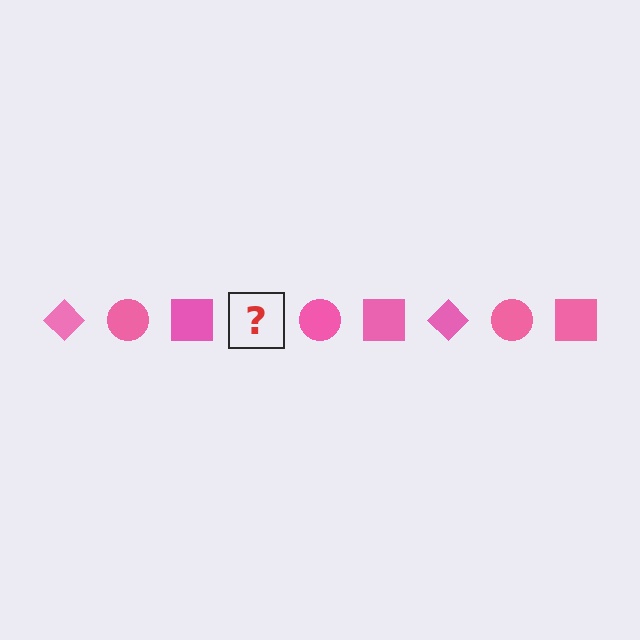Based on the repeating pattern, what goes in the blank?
The blank should be a pink diamond.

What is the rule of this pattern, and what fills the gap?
The rule is that the pattern cycles through diamond, circle, square shapes in pink. The gap should be filled with a pink diamond.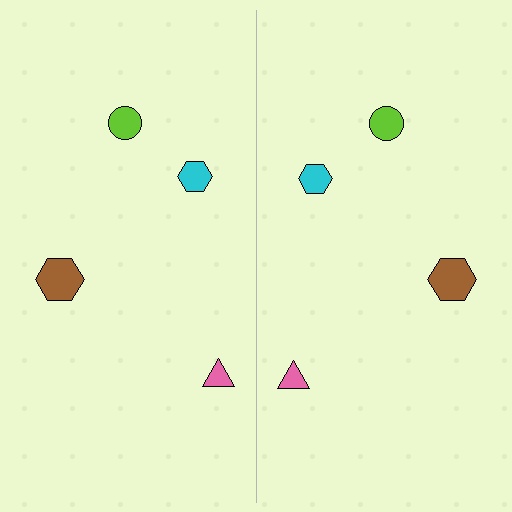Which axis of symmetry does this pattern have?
The pattern has a vertical axis of symmetry running through the center of the image.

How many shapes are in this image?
There are 8 shapes in this image.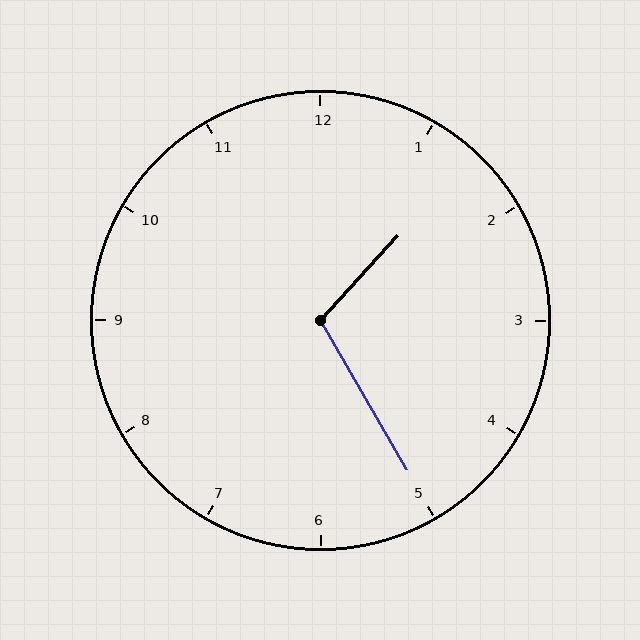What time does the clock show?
1:25.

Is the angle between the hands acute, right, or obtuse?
It is obtuse.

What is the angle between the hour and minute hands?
Approximately 108 degrees.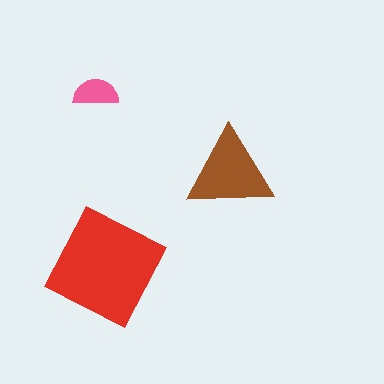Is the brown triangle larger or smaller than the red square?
Smaller.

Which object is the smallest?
The pink semicircle.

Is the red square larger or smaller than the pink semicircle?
Larger.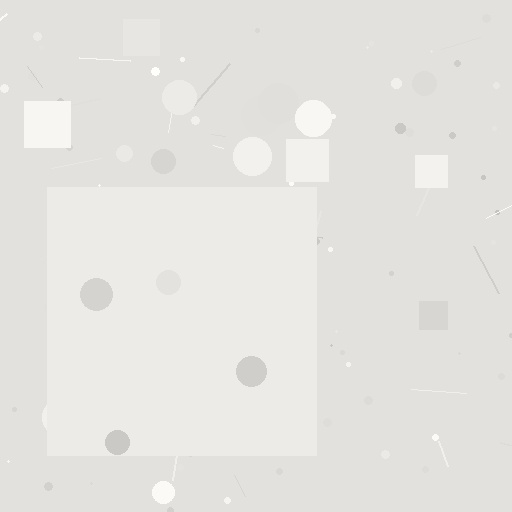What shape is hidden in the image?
A square is hidden in the image.